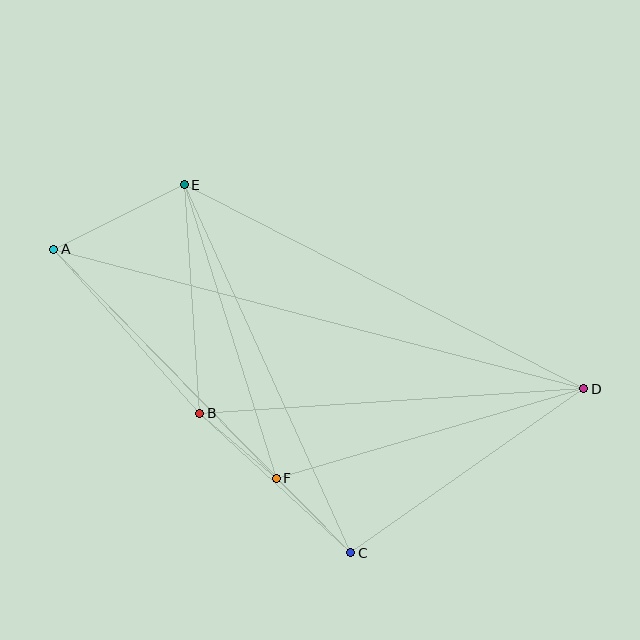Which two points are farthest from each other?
Points A and D are farthest from each other.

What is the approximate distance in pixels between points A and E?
The distance between A and E is approximately 145 pixels.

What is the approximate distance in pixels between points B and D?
The distance between B and D is approximately 385 pixels.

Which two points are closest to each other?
Points B and F are closest to each other.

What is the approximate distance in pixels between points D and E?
The distance between D and E is approximately 449 pixels.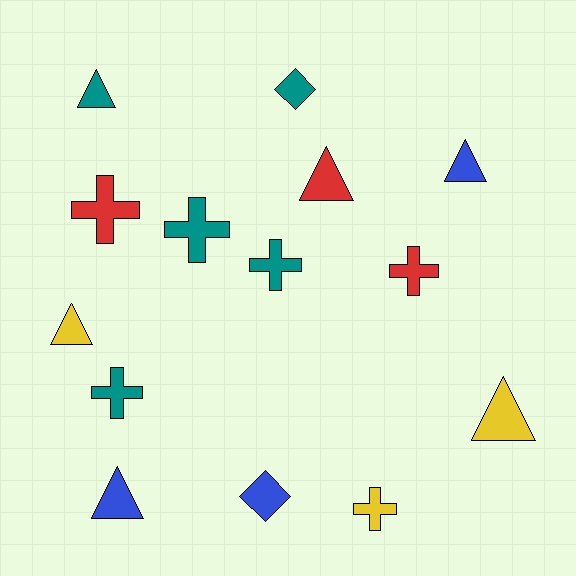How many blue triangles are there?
There are 2 blue triangles.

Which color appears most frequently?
Teal, with 5 objects.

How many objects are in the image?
There are 14 objects.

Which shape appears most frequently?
Triangle, with 6 objects.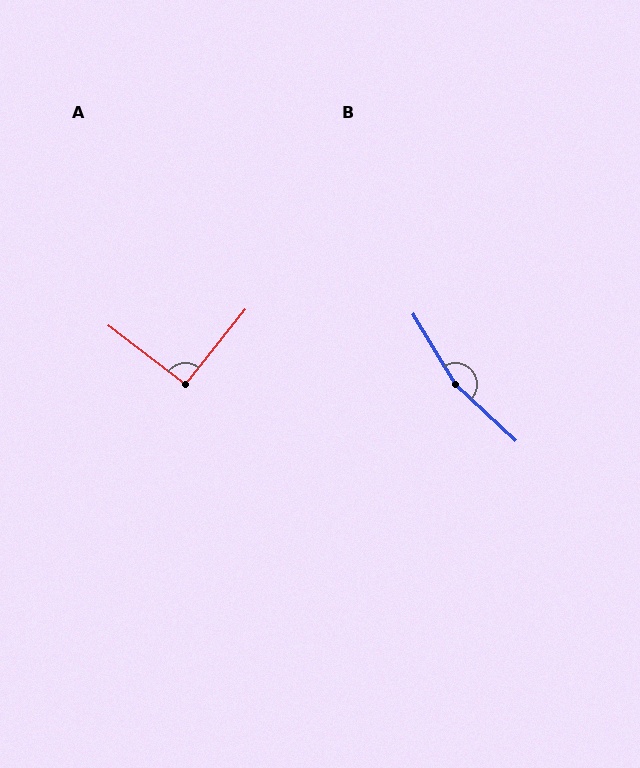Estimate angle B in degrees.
Approximately 164 degrees.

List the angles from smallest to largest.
A (91°), B (164°).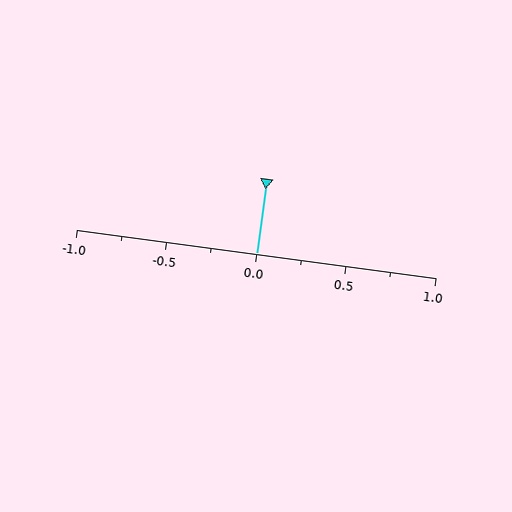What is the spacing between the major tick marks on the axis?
The major ticks are spaced 0.5 apart.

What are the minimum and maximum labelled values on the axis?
The axis runs from -1.0 to 1.0.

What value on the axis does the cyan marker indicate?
The marker indicates approximately 0.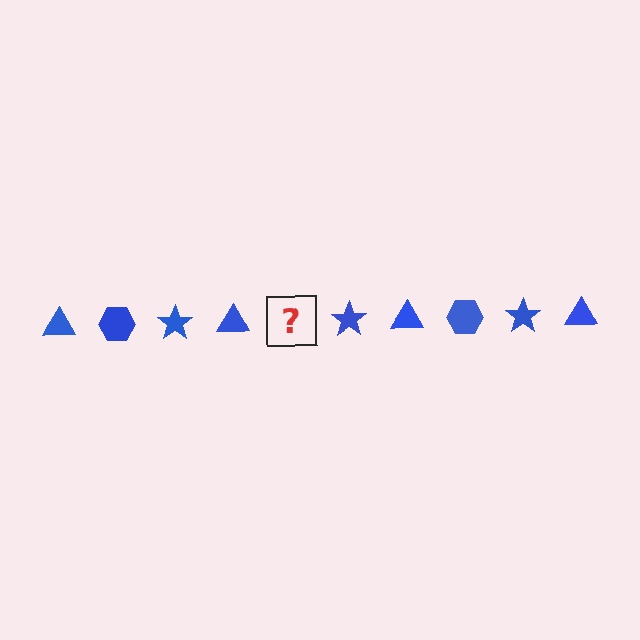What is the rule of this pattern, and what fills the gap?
The rule is that the pattern cycles through triangle, hexagon, star shapes in blue. The gap should be filled with a blue hexagon.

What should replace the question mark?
The question mark should be replaced with a blue hexagon.